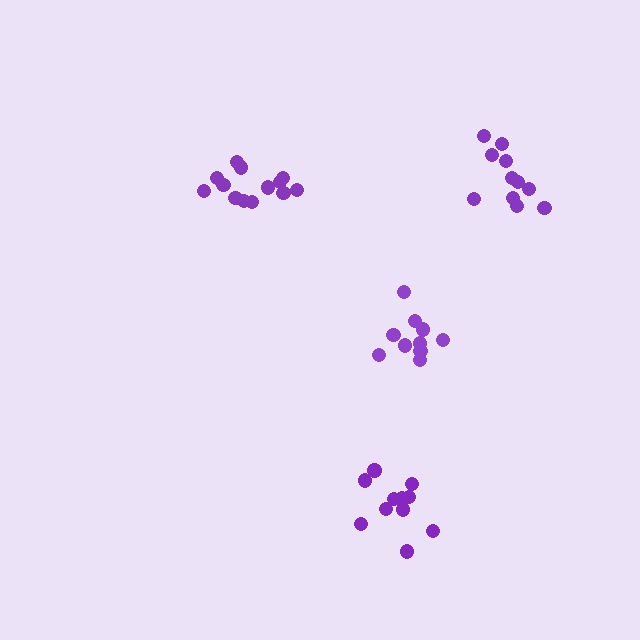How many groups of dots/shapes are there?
There are 4 groups.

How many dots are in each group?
Group 1: 13 dots, Group 2: 11 dots, Group 3: 10 dots, Group 4: 11 dots (45 total).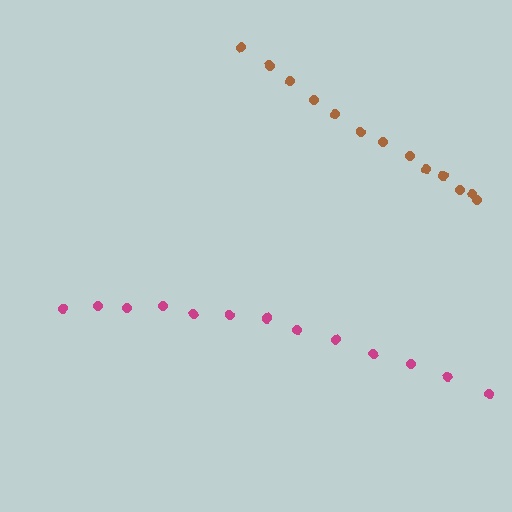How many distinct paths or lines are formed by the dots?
There are 2 distinct paths.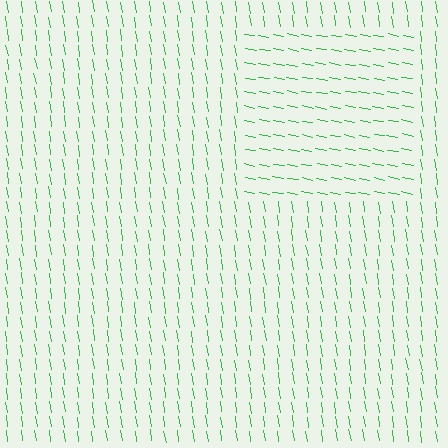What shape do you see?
I see a rectangle.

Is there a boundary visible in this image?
Yes, there is a texture boundary formed by a change in line orientation.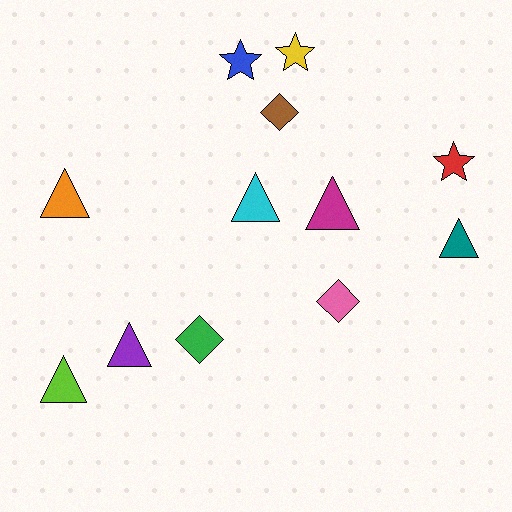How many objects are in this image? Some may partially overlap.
There are 12 objects.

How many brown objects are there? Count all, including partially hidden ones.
There is 1 brown object.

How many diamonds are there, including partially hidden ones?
There are 3 diamonds.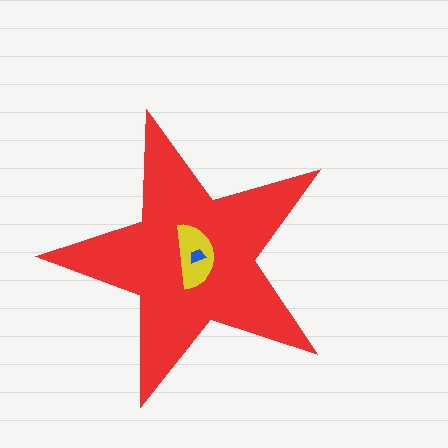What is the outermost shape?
The red star.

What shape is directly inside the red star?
The yellow semicircle.